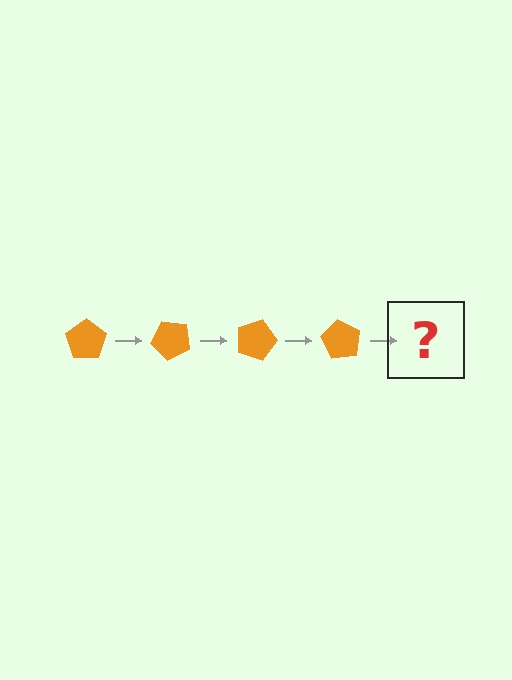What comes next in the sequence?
The next element should be an orange pentagon rotated 180 degrees.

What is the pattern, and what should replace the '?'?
The pattern is that the pentagon rotates 45 degrees each step. The '?' should be an orange pentagon rotated 180 degrees.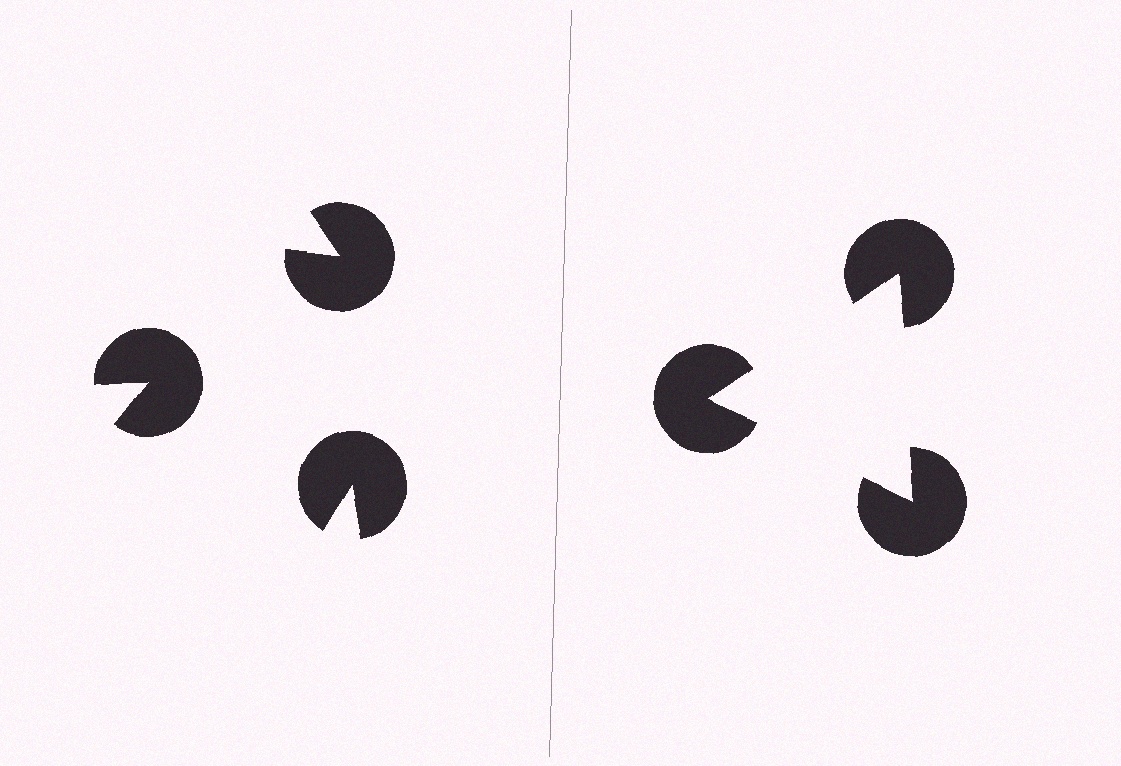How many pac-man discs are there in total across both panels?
6 — 3 on each side.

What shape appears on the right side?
An illusory triangle.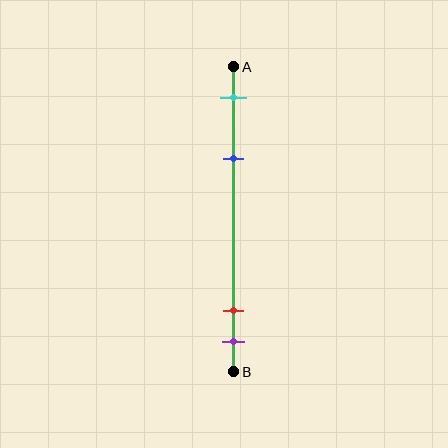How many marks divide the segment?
There are 4 marks dividing the segment.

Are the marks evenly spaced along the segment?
No, the marks are not evenly spaced.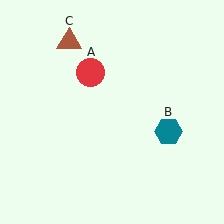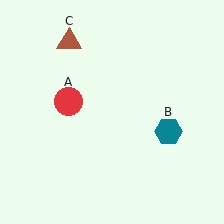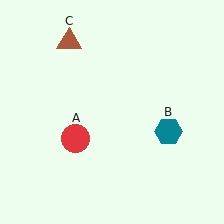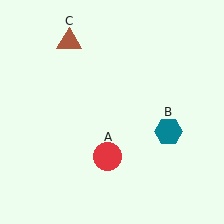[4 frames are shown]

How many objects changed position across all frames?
1 object changed position: red circle (object A).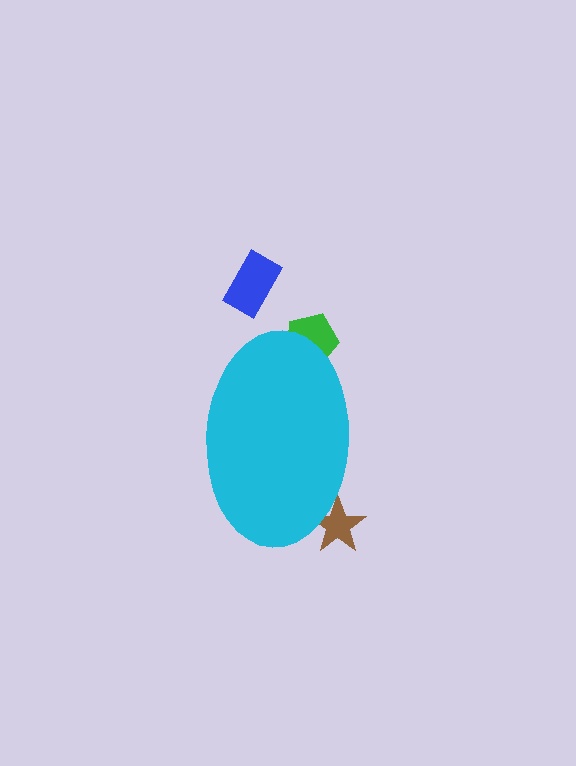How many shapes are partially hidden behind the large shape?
2 shapes are partially hidden.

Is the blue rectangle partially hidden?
No, the blue rectangle is fully visible.